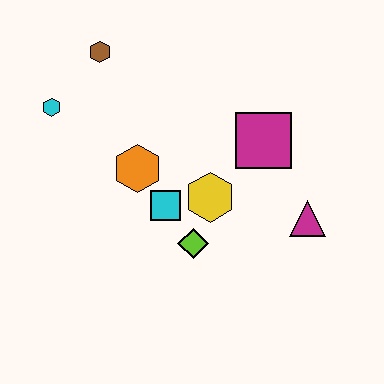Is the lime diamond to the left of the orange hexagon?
No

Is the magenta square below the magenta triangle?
No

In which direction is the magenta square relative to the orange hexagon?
The magenta square is to the right of the orange hexagon.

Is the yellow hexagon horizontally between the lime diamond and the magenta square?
Yes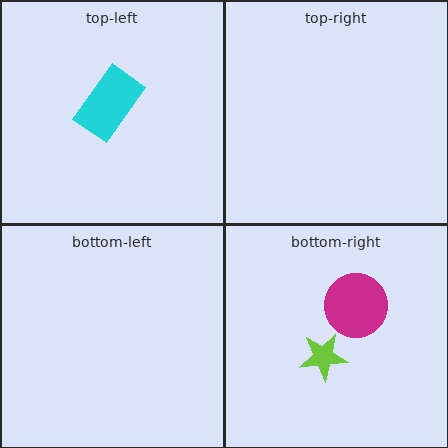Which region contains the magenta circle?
The bottom-right region.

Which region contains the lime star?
The bottom-right region.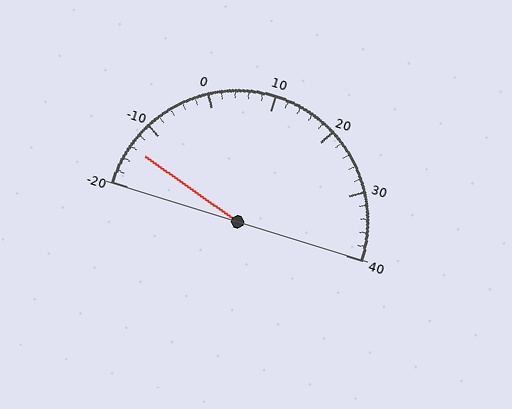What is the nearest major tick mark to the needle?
The nearest major tick mark is -10.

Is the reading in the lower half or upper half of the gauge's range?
The reading is in the lower half of the range (-20 to 40).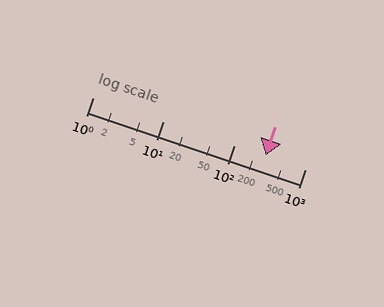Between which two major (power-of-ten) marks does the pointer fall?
The pointer is between 100 and 1000.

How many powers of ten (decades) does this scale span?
The scale spans 3 decades, from 1 to 1000.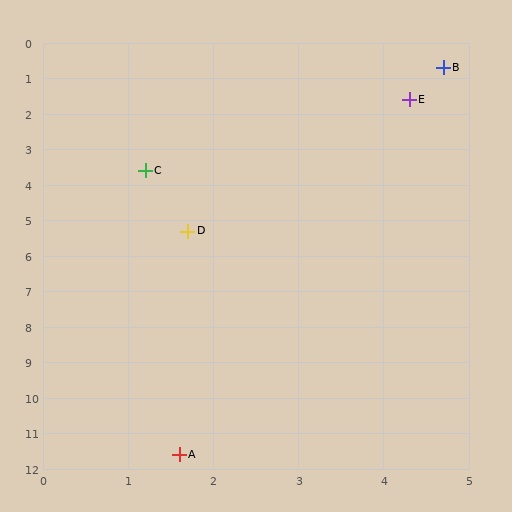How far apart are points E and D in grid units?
Points E and D are about 4.5 grid units apart.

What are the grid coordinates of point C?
Point C is at approximately (1.2, 3.6).